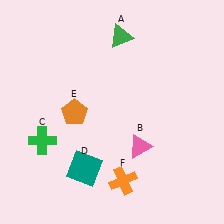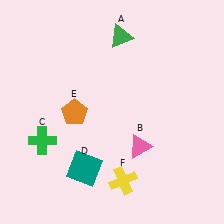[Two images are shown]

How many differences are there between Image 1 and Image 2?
There is 1 difference between the two images.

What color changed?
The cross (F) changed from orange in Image 1 to yellow in Image 2.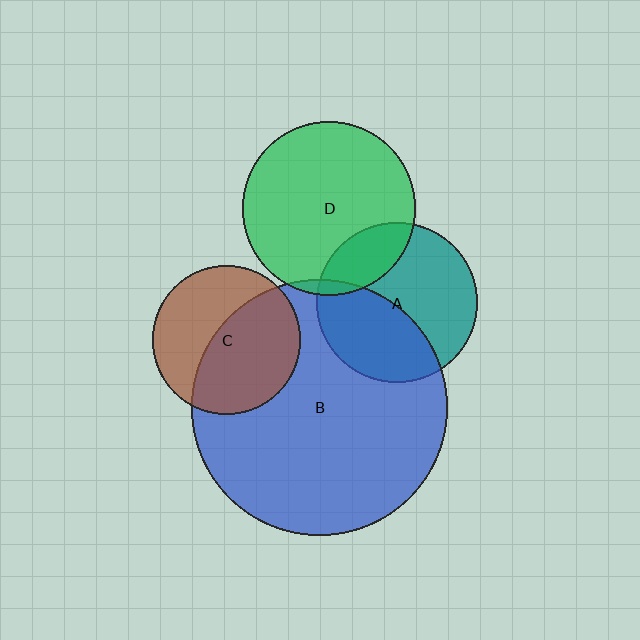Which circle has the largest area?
Circle B (blue).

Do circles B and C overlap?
Yes.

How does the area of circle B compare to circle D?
Approximately 2.2 times.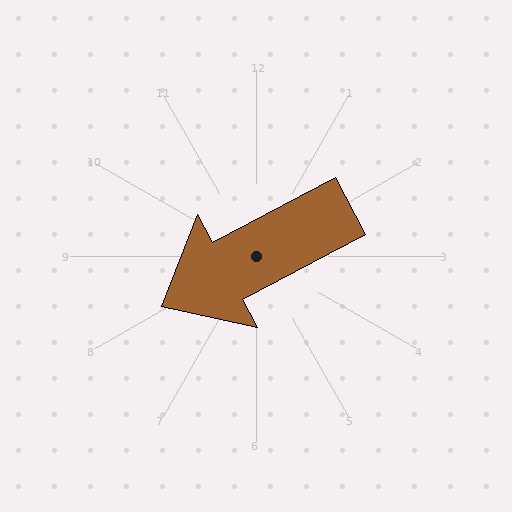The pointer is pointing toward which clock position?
Roughly 8 o'clock.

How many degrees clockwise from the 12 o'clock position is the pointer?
Approximately 242 degrees.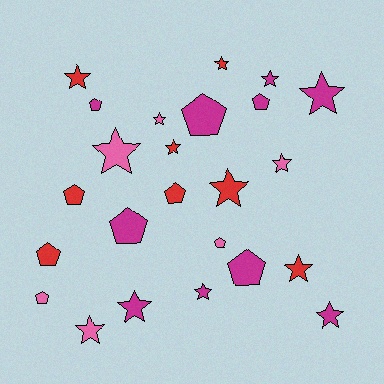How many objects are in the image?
There are 24 objects.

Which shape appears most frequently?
Star, with 14 objects.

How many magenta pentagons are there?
There are 5 magenta pentagons.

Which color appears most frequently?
Magenta, with 10 objects.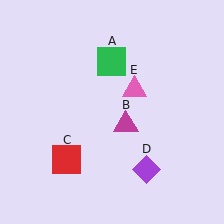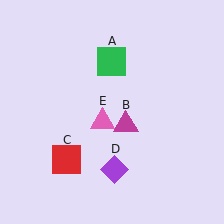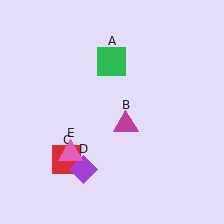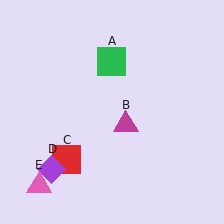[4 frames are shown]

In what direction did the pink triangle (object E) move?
The pink triangle (object E) moved down and to the left.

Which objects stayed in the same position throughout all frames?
Green square (object A) and magenta triangle (object B) and red square (object C) remained stationary.